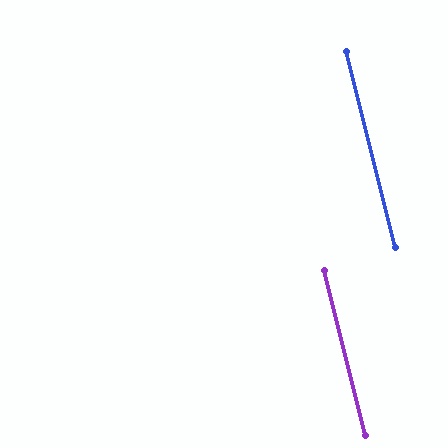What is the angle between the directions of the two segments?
Approximately 0 degrees.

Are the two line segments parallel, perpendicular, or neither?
Parallel — their directions differ by only 0.0°.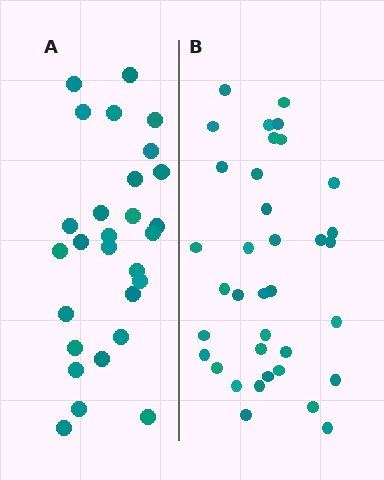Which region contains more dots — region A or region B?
Region B (the right region) has more dots.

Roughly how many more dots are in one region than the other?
Region B has roughly 8 or so more dots than region A.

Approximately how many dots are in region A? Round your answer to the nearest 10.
About 30 dots. (The exact count is 28, which rounds to 30.)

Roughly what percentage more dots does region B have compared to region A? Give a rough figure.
About 30% more.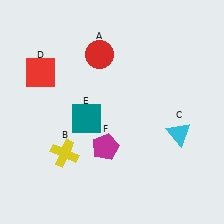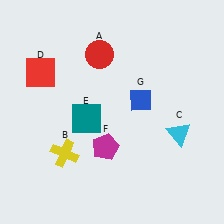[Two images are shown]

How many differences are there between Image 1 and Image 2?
There is 1 difference between the two images.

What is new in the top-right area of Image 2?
A blue diamond (G) was added in the top-right area of Image 2.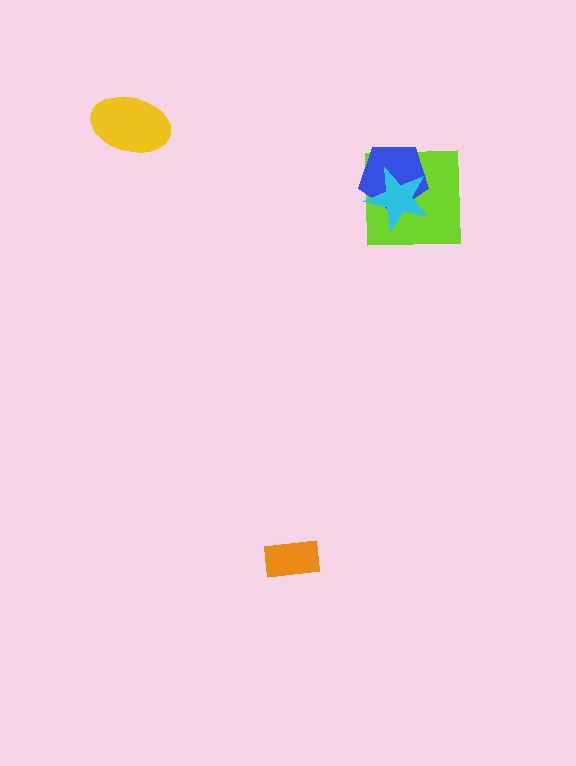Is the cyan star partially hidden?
No, no other shape covers it.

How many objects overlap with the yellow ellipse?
0 objects overlap with the yellow ellipse.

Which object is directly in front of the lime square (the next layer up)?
The blue pentagon is directly in front of the lime square.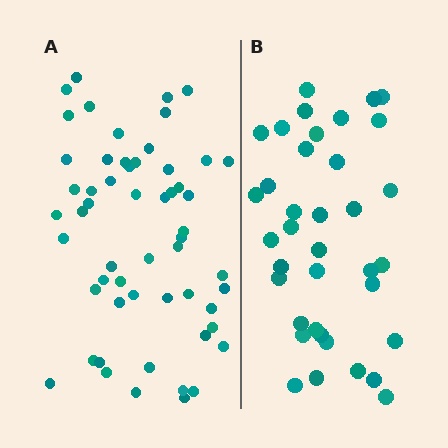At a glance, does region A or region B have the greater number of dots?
Region A (the left region) has more dots.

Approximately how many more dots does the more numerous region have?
Region A has approximately 20 more dots than region B.